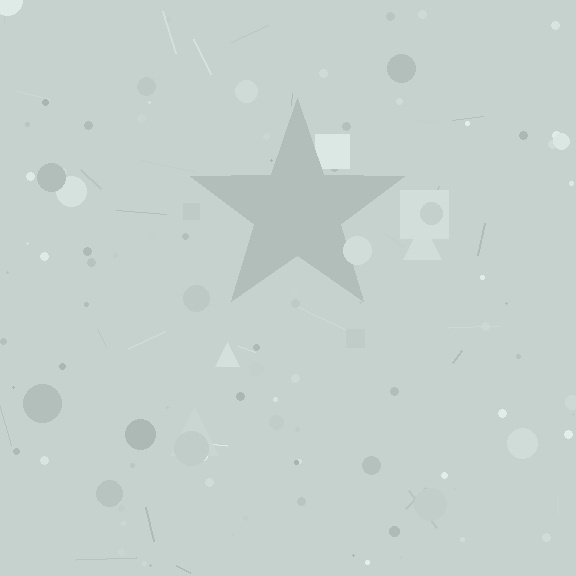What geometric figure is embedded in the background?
A star is embedded in the background.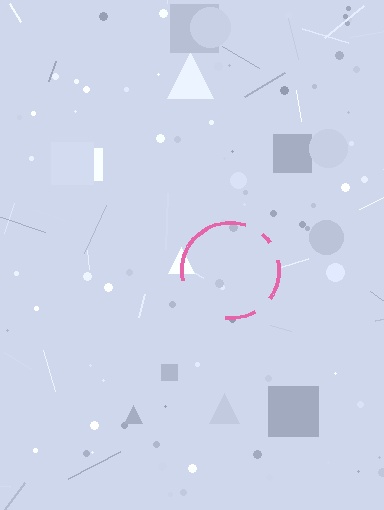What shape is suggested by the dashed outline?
The dashed outline suggests a circle.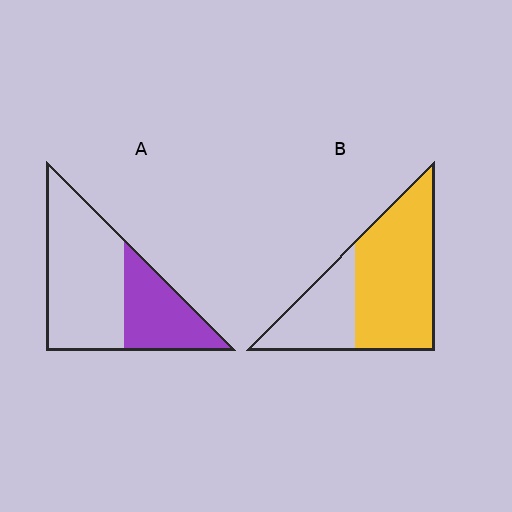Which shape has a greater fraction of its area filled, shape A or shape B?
Shape B.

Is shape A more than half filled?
No.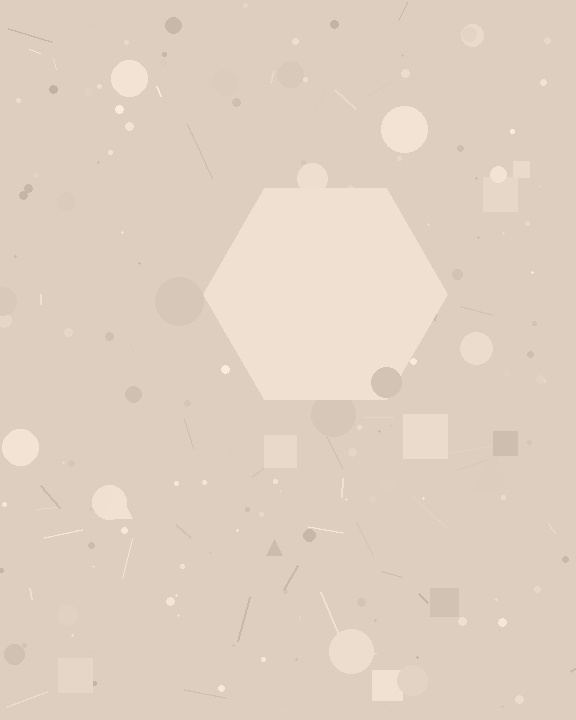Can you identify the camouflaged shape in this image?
The camouflaged shape is a hexagon.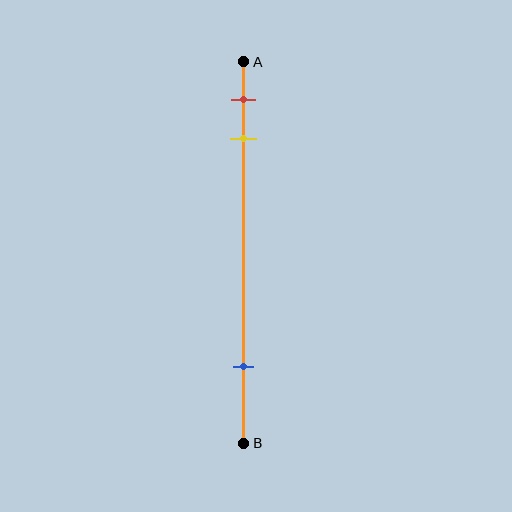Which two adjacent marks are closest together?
The red and yellow marks are the closest adjacent pair.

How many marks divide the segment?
There are 3 marks dividing the segment.